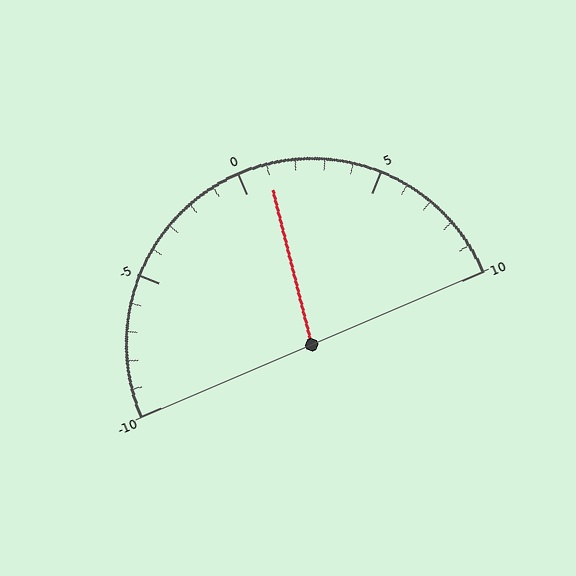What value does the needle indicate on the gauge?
The needle indicates approximately 1.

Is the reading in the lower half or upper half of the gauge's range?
The reading is in the upper half of the range (-10 to 10).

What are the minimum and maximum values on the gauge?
The gauge ranges from -10 to 10.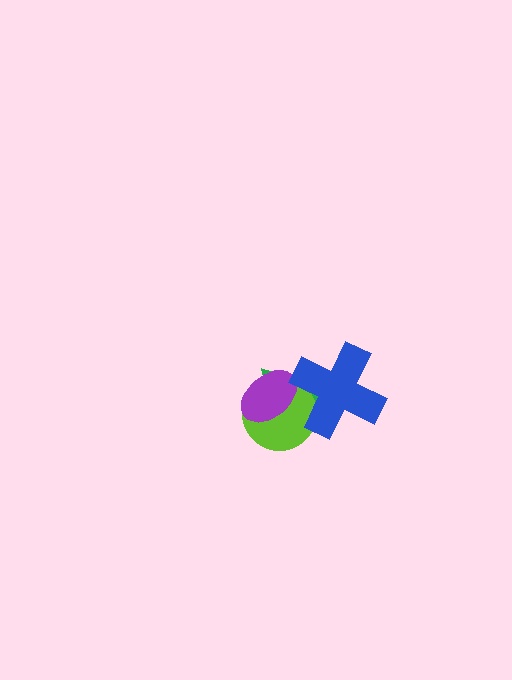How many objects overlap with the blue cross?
3 objects overlap with the blue cross.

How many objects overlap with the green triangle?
3 objects overlap with the green triangle.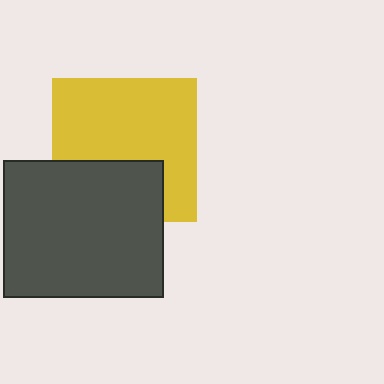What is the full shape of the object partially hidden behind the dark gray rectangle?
The partially hidden object is a yellow square.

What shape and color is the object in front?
The object in front is a dark gray rectangle.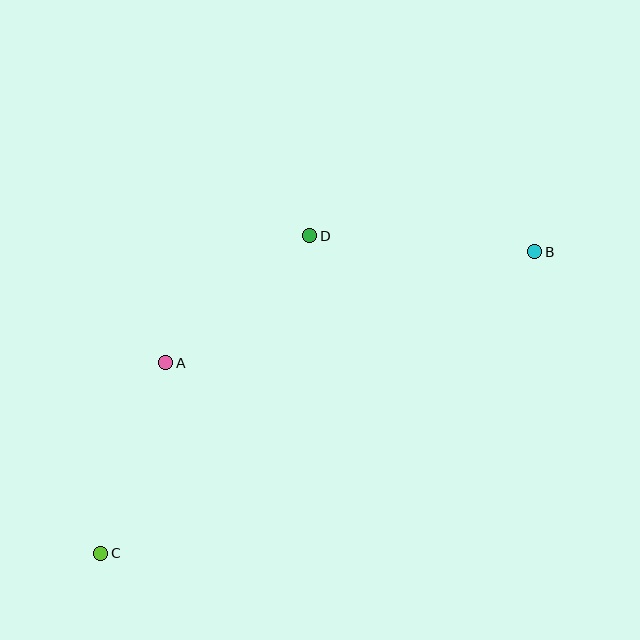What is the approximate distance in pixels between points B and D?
The distance between B and D is approximately 226 pixels.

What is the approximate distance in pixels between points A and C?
The distance between A and C is approximately 201 pixels.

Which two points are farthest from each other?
Points B and C are farthest from each other.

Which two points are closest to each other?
Points A and D are closest to each other.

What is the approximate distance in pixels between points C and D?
The distance between C and D is approximately 380 pixels.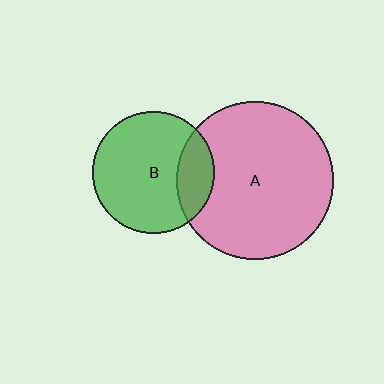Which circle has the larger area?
Circle A (pink).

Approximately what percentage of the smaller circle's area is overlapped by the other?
Approximately 20%.